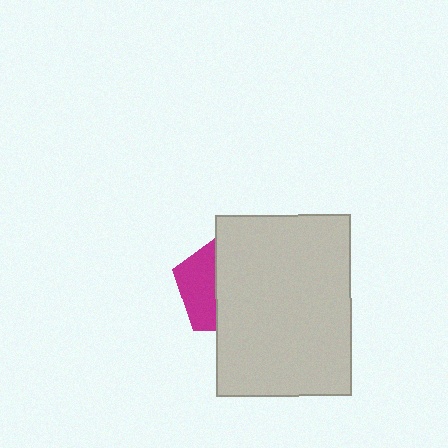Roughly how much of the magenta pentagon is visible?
A small part of it is visible (roughly 38%).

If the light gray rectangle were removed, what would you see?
You would see the complete magenta pentagon.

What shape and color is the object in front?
The object in front is a light gray rectangle.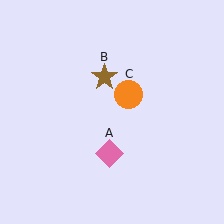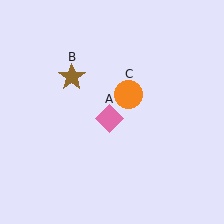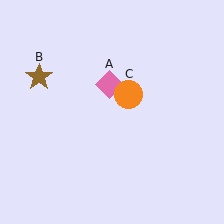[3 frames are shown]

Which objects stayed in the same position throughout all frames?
Orange circle (object C) remained stationary.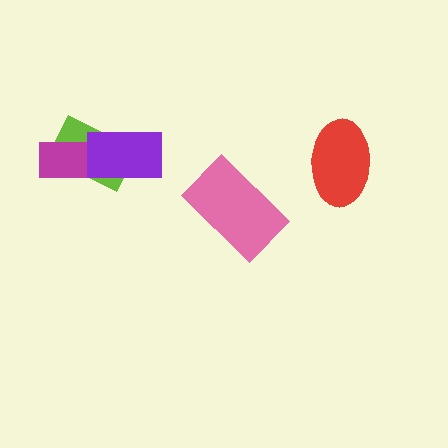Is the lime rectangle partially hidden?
Yes, it is partially covered by another shape.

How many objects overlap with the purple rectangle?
2 objects overlap with the purple rectangle.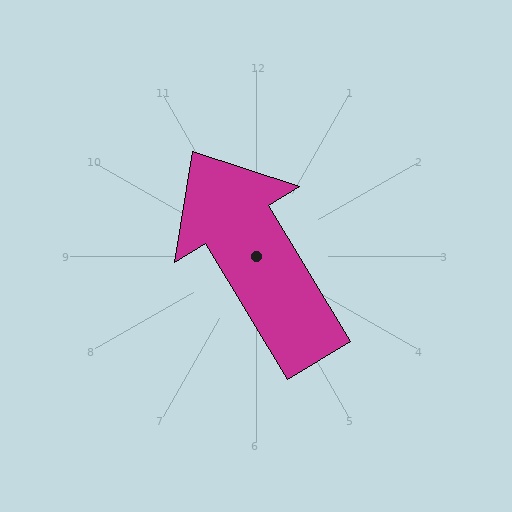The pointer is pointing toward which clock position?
Roughly 11 o'clock.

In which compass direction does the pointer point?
Northwest.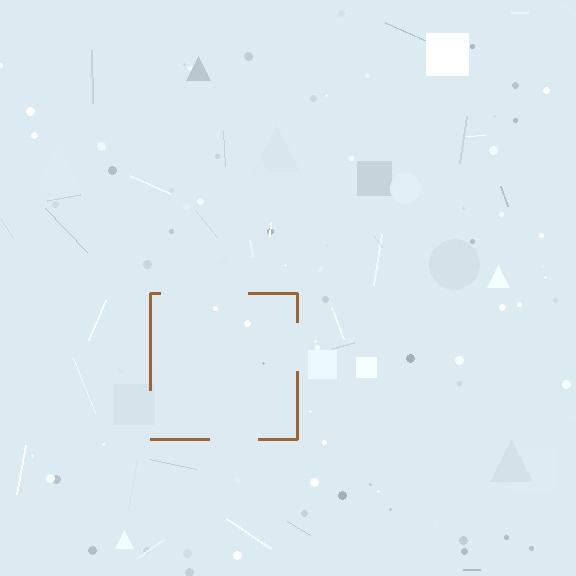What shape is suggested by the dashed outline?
The dashed outline suggests a square.